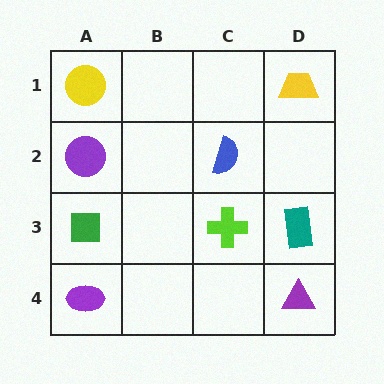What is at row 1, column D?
A yellow trapezoid.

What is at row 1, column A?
A yellow circle.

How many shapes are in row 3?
3 shapes.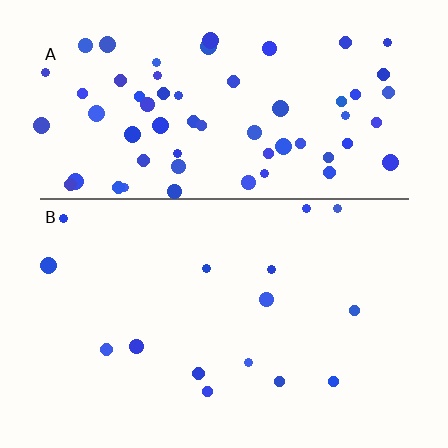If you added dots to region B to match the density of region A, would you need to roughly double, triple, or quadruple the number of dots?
Approximately quadruple.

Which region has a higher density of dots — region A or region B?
A (the top).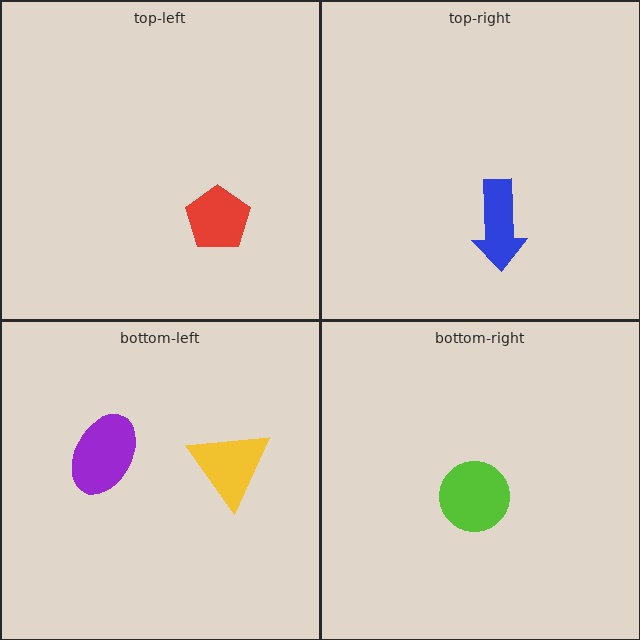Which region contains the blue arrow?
The top-right region.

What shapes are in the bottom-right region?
The lime circle.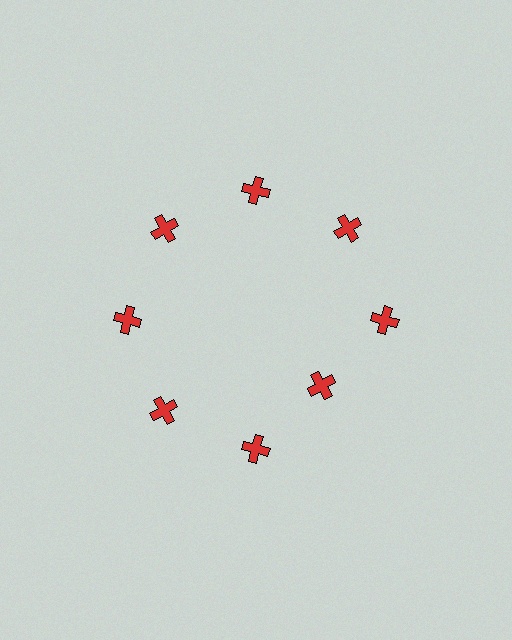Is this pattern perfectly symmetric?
No. The 8 red crosses are arranged in a ring, but one element near the 4 o'clock position is pulled inward toward the center, breaking the 8-fold rotational symmetry.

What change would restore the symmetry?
The symmetry would be restored by moving it outward, back onto the ring so that all 8 crosses sit at equal angles and equal distance from the center.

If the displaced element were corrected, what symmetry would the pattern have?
It would have 8-fold rotational symmetry — the pattern would map onto itself every 45 degrees.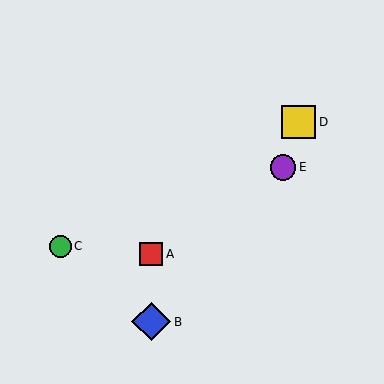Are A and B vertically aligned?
Yes, both are at x≈151.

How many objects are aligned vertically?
2 objects (A, B) are aligned vertically.